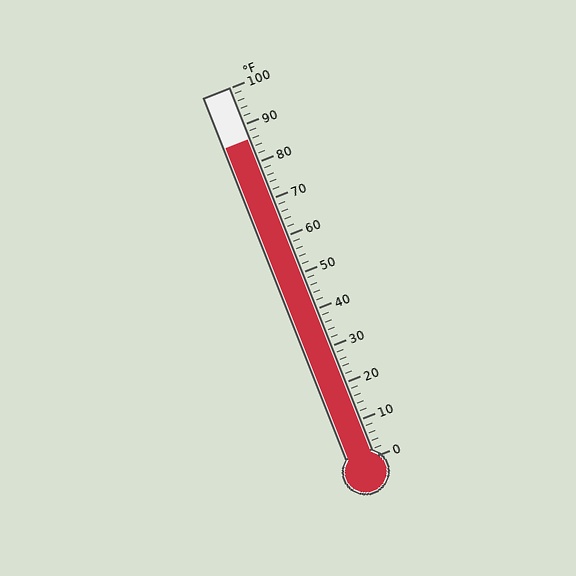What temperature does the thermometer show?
The thermometer shows approximately 86°F.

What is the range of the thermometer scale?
The thermometer scale ranges from 0°F to 100°F.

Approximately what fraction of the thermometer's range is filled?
The thermometer is filled to approximately 85% of its range.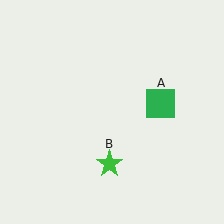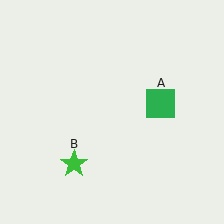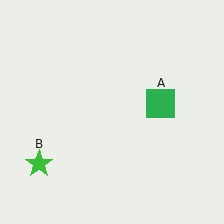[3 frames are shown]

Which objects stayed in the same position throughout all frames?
Green square (object A) remained stationary.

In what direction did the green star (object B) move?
The green star (object B) moved left.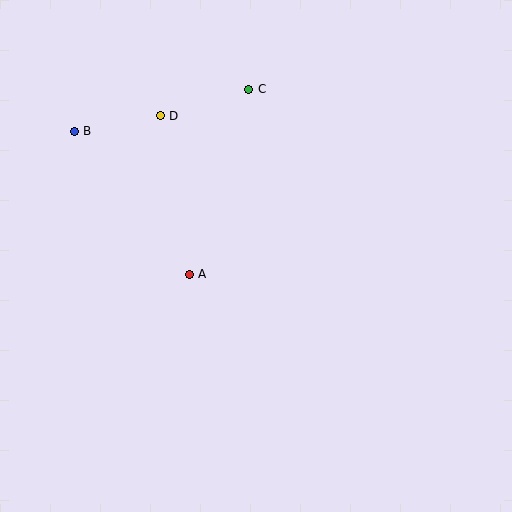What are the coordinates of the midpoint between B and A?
The midpoint between B and A is at (132, 203).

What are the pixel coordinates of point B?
Point B is at (74, 131).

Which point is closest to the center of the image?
Point A at (189, 274) is closest to the center.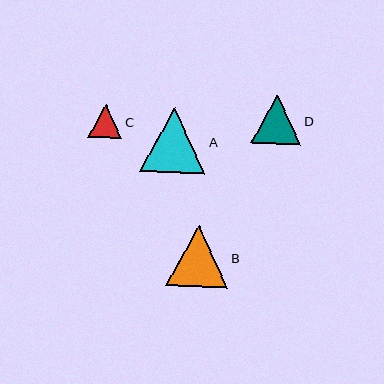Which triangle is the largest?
Triangle A is the largest with a size of approximately 65 pixels.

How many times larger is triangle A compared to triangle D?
Triangle A is approximately 1.3 times the size of triangle D.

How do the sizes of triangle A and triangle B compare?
Triangle A and triangle B are approximately the same size.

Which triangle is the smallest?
Triangle C is the smallest with a size of approximately 33 pixels.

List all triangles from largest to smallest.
From largest to smallest: A, B, D, C.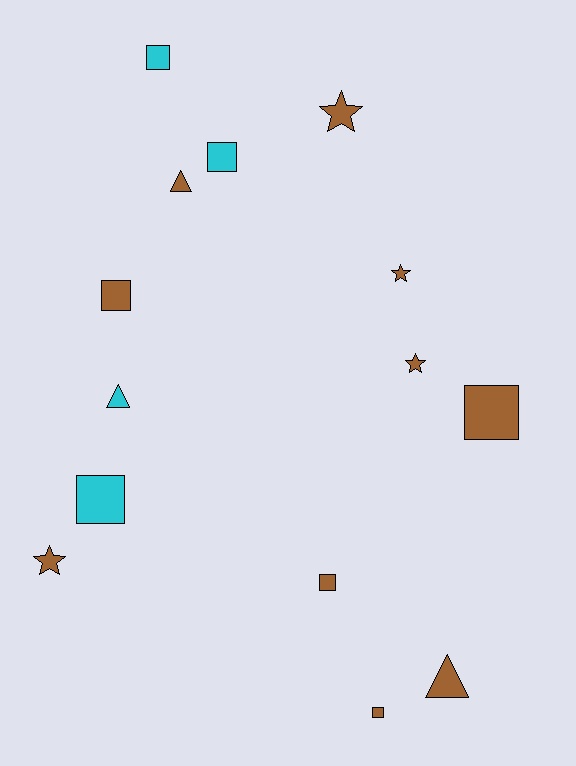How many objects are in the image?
There are 14 objects.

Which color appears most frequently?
Brown, with 10 objects.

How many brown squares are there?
There are 4 brown squares.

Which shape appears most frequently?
Square, with 7 objects.